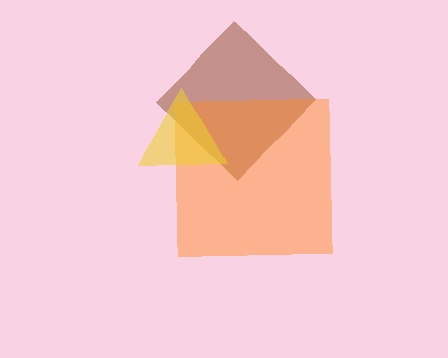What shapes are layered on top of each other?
The layered shapes are: a brown diamond, an orange square, a yellow triangle.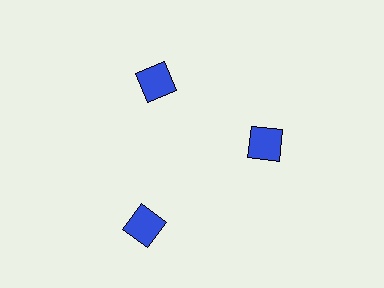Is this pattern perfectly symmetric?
No. The 3 blue squares are arranged in a ring, but one element near the 7 o'clock position is pushed outward from the center, breaking the 3-fold rotational symmetry.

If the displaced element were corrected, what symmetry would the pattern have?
It would have 3-fold rotational symmetry — the pattern would map onto itself every 120 degrees.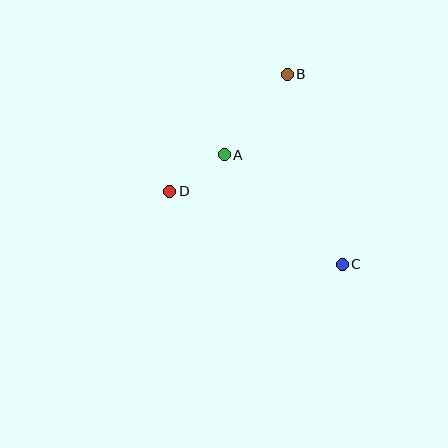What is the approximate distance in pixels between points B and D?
The distance between B and D is approximately 166 pixels.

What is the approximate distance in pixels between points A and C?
The distance between A and C is approximately 161 pixels.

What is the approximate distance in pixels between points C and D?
The distance between C and D is approximately 187 pixels.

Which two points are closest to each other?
Points A and D are closest to each other.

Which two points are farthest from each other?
Points B and C are farthest from each other.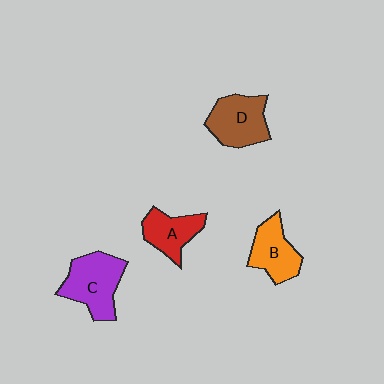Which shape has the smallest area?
Shape A (red).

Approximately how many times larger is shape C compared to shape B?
Approximately 1.3 times.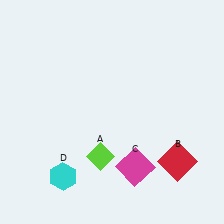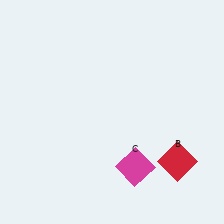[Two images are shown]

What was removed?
The lime diamond (A), the cyan hexagon (D) were removed in Image 2.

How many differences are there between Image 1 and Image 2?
There are 2 differences between the two images.